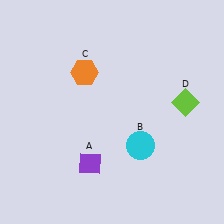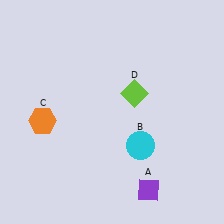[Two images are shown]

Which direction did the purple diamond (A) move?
The purple diamond (A) moved right.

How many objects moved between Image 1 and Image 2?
3 objects moved between the two images.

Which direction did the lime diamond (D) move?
The lime diamond (D) moved left.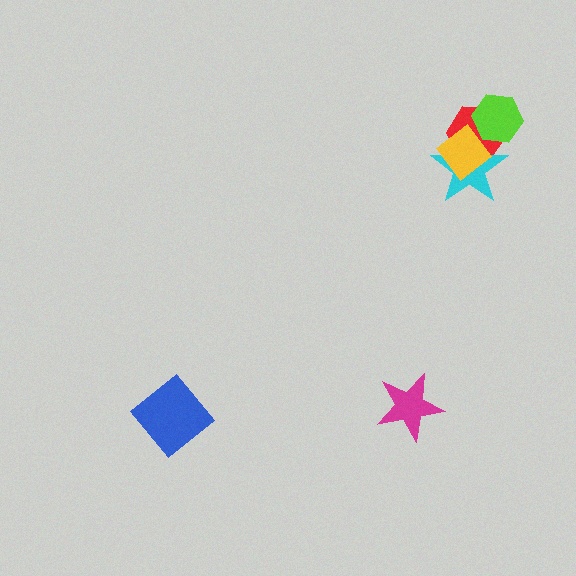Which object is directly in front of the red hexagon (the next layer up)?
The lime hexagon is directly in front of the red hexagon.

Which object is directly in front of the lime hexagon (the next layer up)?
The cyan star is directly in front of the lime hexagon.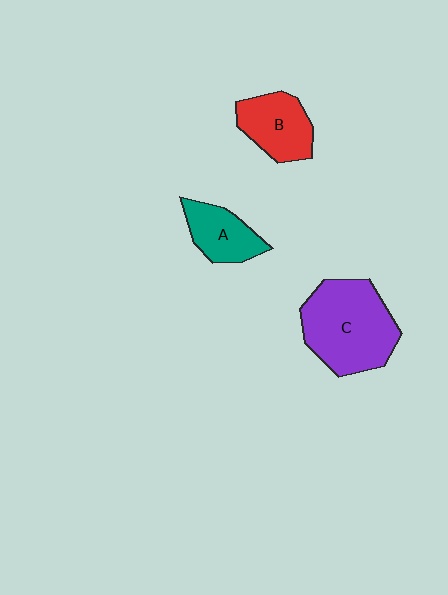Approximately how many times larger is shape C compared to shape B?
Approximately 1.8 times.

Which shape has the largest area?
Shape C (purple).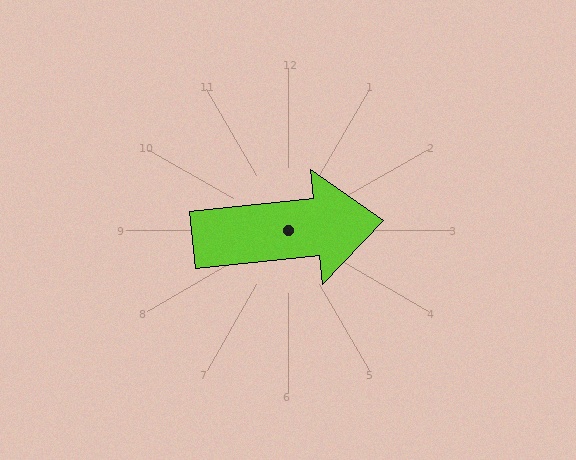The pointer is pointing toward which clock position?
Roughly 3 o'clock.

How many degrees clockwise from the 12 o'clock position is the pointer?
Approximately 84 degrees.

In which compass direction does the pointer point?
East.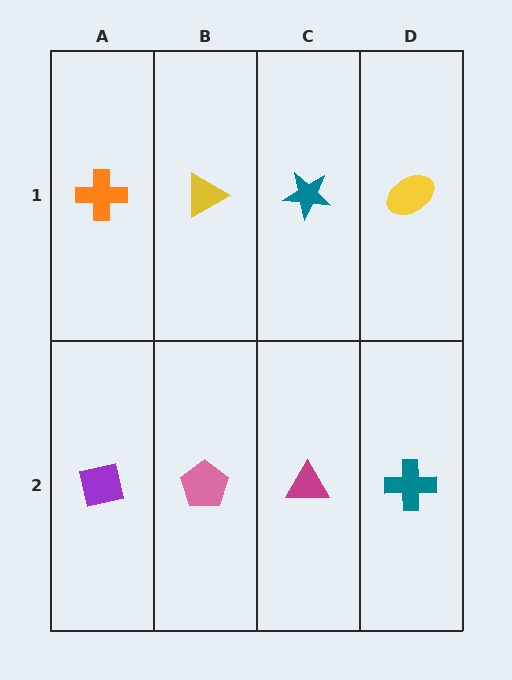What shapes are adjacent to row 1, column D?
A teal cross (row 2, column D), a teal star (row 1, column C).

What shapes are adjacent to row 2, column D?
A yellow ellipse (row 1, column D), a magenta triangle (row 2, column C).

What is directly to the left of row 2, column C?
A pink pentagon.